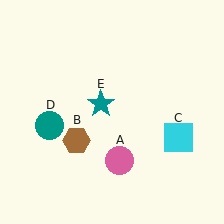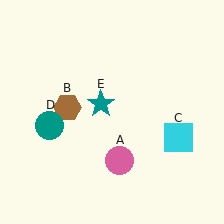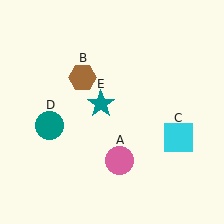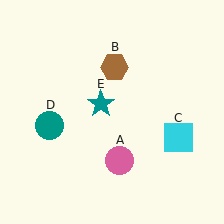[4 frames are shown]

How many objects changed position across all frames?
1 object changed position: brown hexagon (object B).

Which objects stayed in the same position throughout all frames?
Pink circle (object A) and cyan square (object C) and teal circle (object D) and teal star (object E) remained stationary.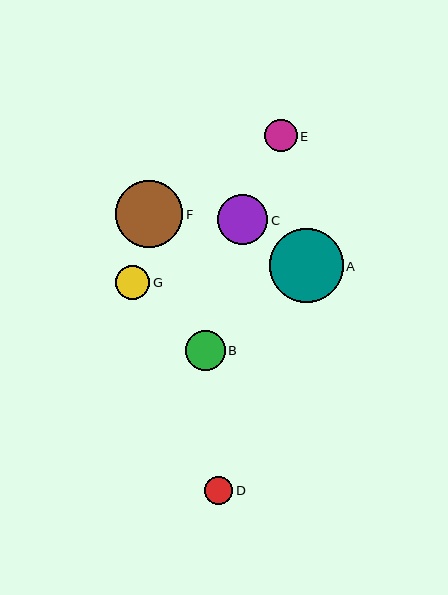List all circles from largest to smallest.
From largest to smallest: A, F, C, B, G, E, D.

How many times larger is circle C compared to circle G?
Circle C is approximately 1.5 times the size of circle G.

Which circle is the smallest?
Circle D is the smallest with a size of approximately 28 pixels.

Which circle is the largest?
Circle A is the largest with a size of approximately 73 pixels.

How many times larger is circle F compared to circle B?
Circle F is approximately 1.7 times the size of circle B.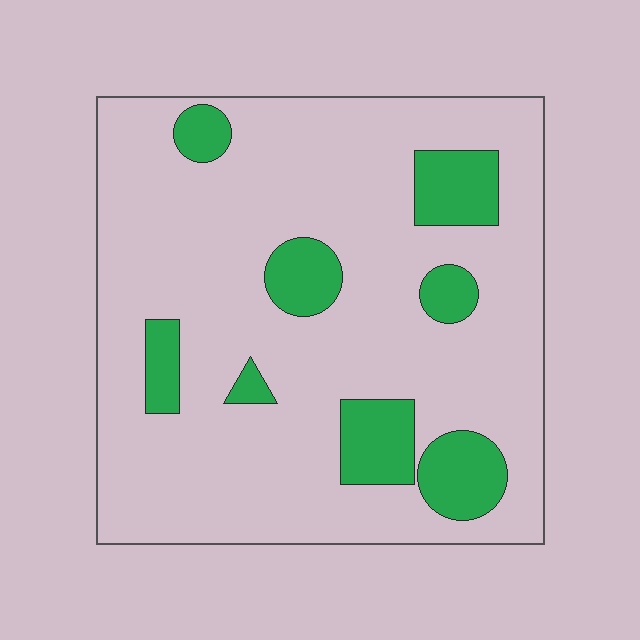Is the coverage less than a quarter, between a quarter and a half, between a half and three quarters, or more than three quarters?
Less than a quarter.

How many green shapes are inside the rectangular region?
8.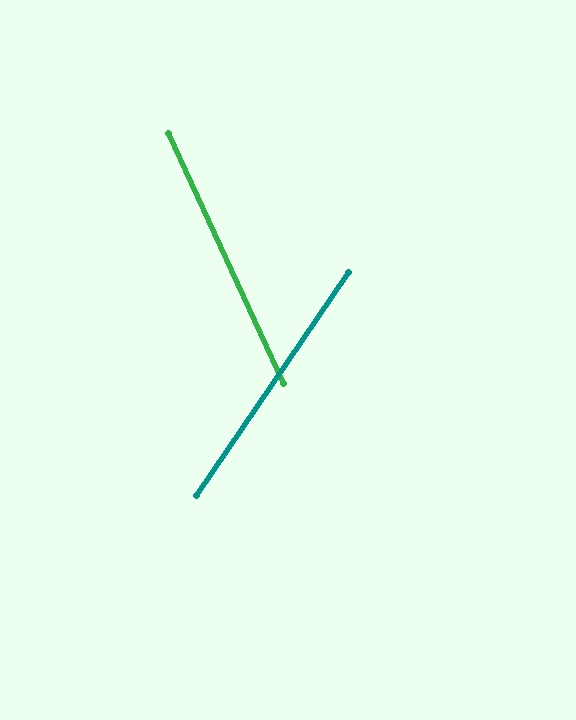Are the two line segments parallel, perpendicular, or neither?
Neither parallel nor perpendicular — they differ by about 59°.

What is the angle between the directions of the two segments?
Approximately 59 degrees.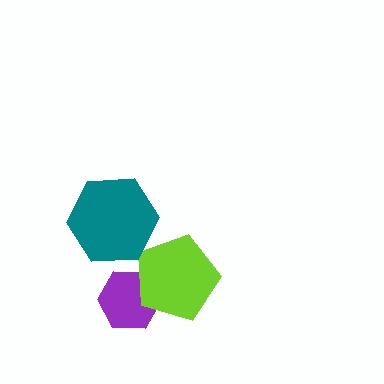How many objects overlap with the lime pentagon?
1 object overlaps with the lime pentagon.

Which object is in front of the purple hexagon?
The lime pentagon is in front of the purple hexagon.